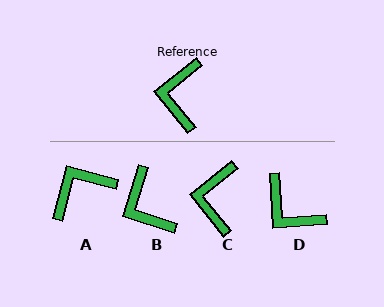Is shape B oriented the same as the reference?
No, it is off by about 33 degrees.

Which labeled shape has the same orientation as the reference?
C.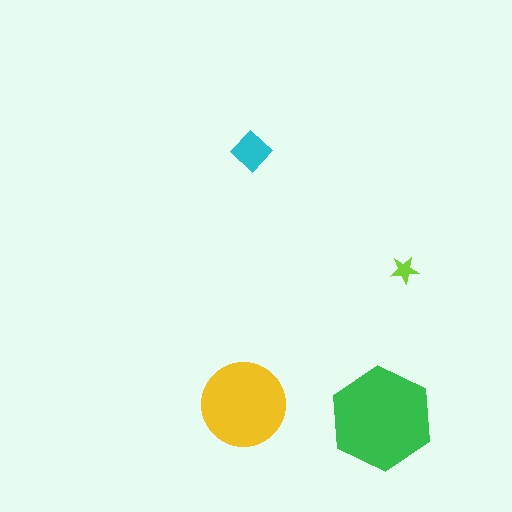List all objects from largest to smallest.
The green hexagon, the yellow circle, the cyan diamond, the lime star.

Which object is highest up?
The cyan diamond is topmost.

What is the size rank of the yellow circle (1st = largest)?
2nd.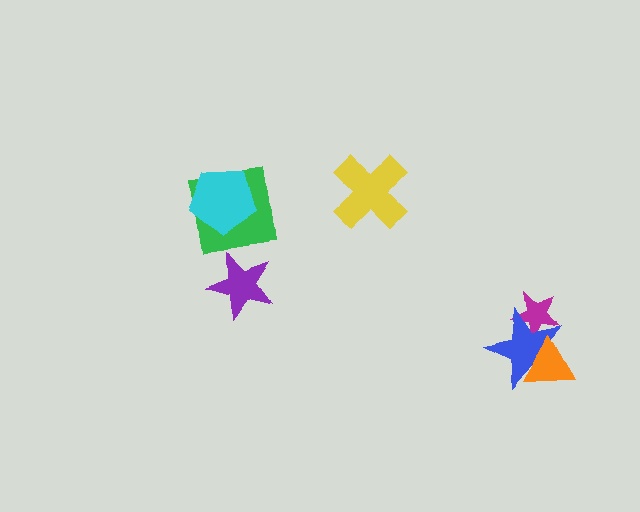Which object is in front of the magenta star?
The blue star is in front of the magenta star.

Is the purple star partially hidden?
No, no other shape covers it.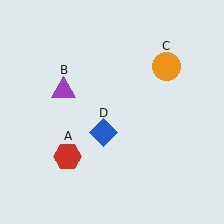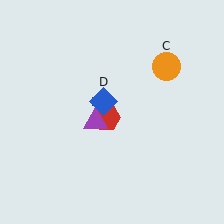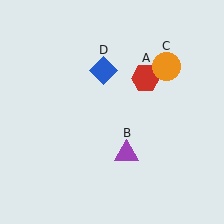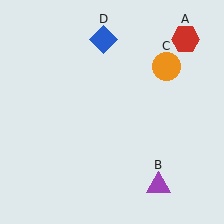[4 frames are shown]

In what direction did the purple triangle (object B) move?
The purple triangle (object B) moved down and to the right.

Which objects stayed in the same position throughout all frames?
Orange circle (object C) remained stationary.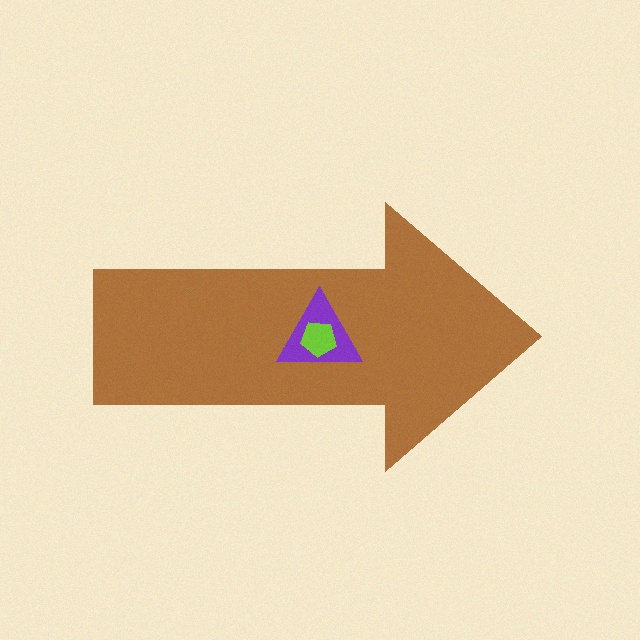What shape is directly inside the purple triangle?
The lime pentagon.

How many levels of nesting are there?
3.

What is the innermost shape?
The lime pentagon.